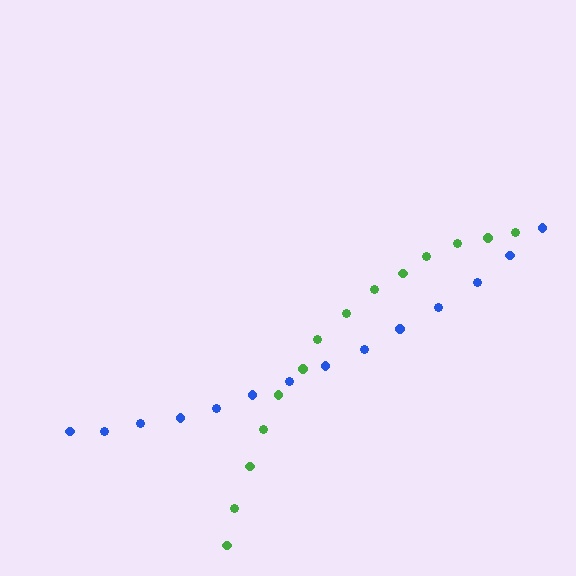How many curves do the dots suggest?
There are 2 distinct paths.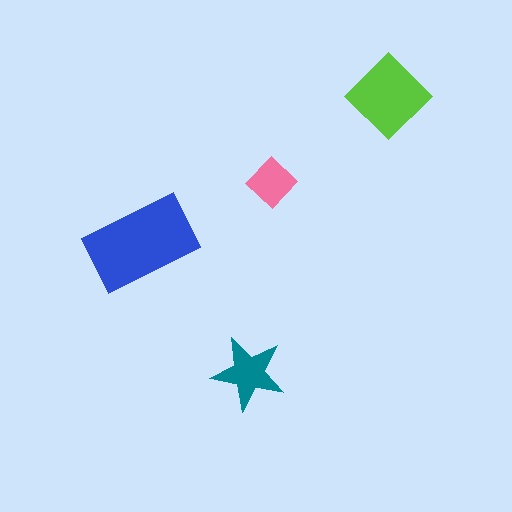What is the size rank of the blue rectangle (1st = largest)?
1st.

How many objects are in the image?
There are 4 objects in the image.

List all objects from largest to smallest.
The blue rectangle, the lime diamond, the teal star, the pink diamond.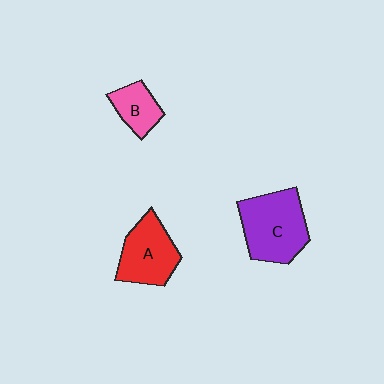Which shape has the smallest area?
Shape B (pink).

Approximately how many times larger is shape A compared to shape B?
Approximately 1.7 times.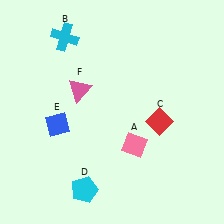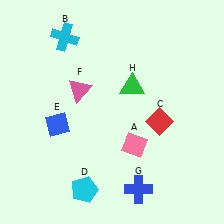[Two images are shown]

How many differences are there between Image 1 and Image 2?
There are 2 differences between the two images.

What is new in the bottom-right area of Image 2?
A blue cross (G) was added in the bottom-right area of Image 2.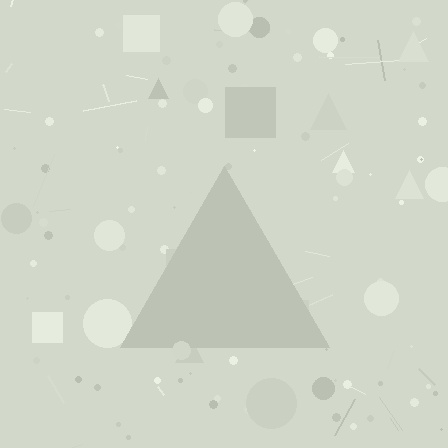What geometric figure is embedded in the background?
A triangle is embedded in the background.